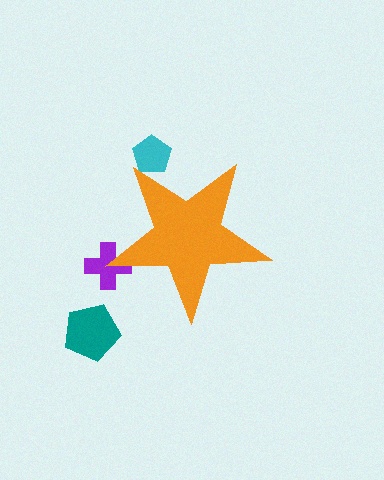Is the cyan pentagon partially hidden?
Yes, the cyan pentagon is partially hidden behind the orange star.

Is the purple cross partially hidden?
Yes, the purple cross is partially hidden behind the orange star.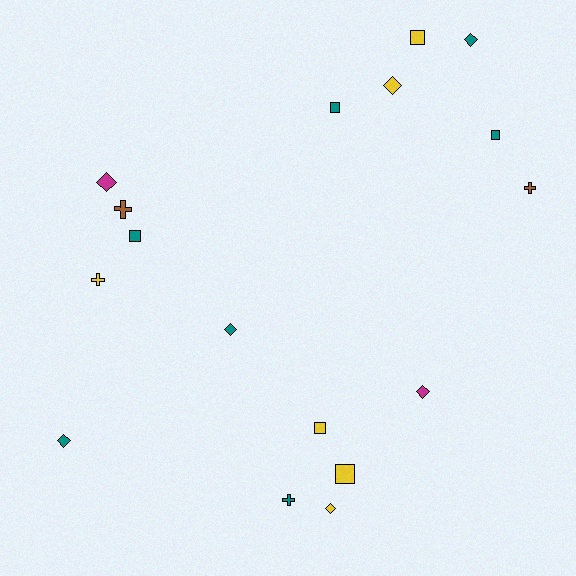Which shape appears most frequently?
Diamond, with 7 objects.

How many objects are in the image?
There are 17 objects.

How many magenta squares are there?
There are no magenta squares.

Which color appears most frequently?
Teal, with 7 objects.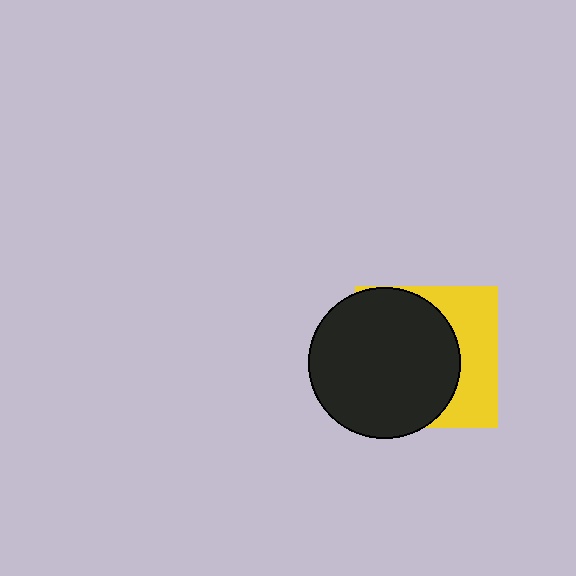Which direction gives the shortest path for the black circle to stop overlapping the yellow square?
Moving left gives the shortest separation.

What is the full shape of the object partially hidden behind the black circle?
The partially hidden object is a yellow square.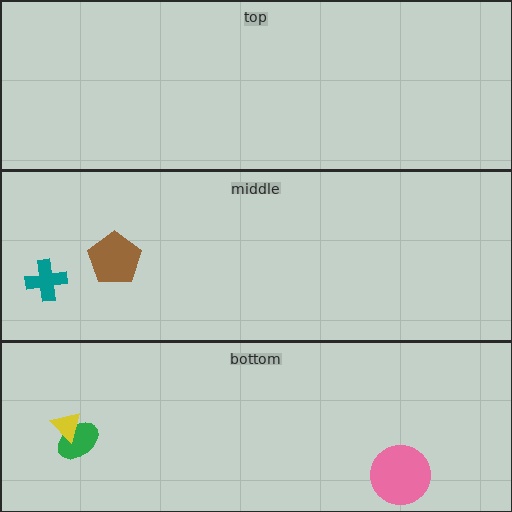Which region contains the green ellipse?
The bottom region.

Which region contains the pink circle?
The bottom region.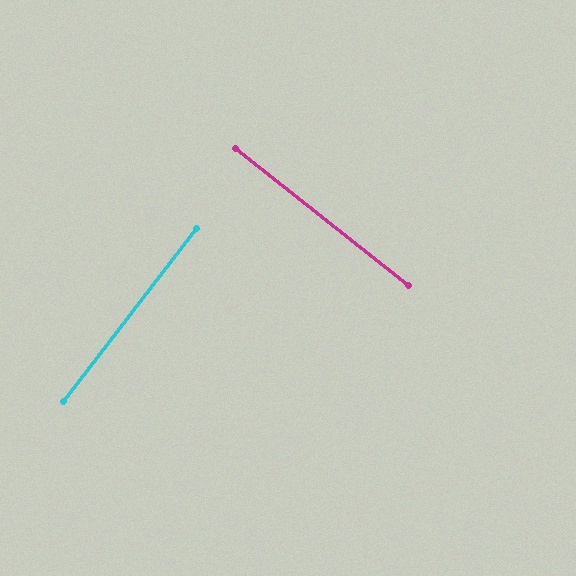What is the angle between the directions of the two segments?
Approximately 89 degrees.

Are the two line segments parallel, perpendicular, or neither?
Perpendicular — they meet at approximately 89°.